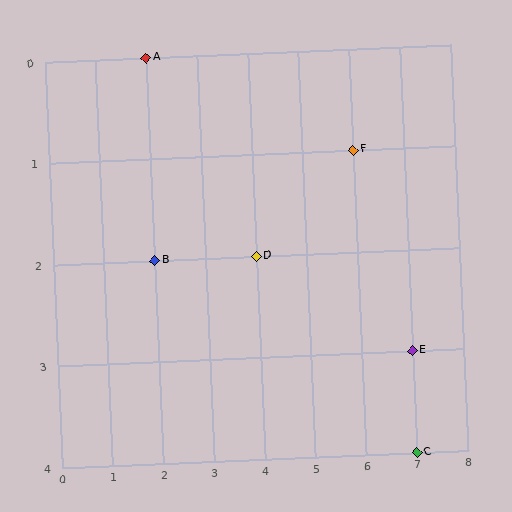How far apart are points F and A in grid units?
Points F and A are 4 columns and 1 row apart (about 4.1 grid units diagonally).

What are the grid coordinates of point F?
Point F is at grid coordinates (6, 1).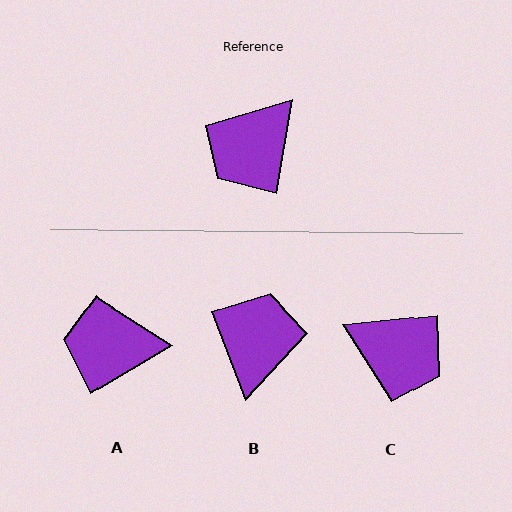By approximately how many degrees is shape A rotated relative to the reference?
Approximately 49 degrees clockwise.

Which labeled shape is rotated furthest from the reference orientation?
B, about 149 degrees away.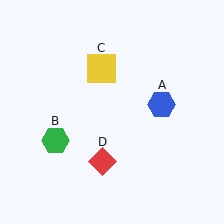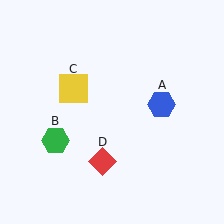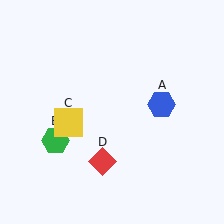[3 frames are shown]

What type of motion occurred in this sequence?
The yellow square (object C) rotated counterclockwise around the center of the scene.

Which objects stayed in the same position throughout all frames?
Blue hexagon (object A) and green hexagon (object B) and red diamond (object D) remained stationary.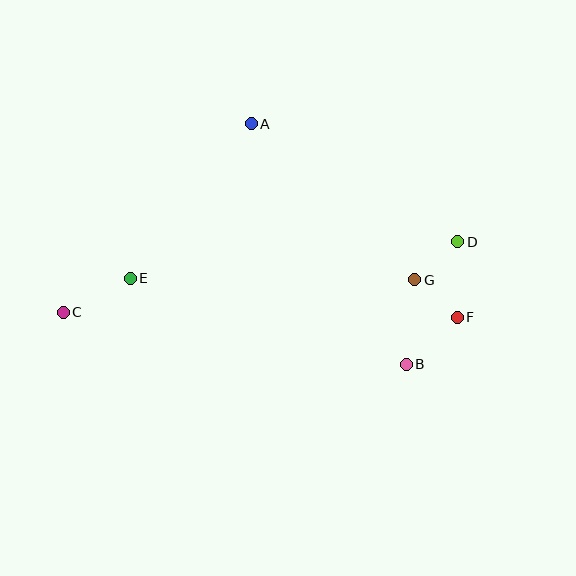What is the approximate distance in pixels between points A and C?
The distance between A and C is approximately 266 pixels.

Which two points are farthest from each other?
Points C and D are farthest from each other.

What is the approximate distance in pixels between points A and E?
The distance between A and E is approximately 196 pixels.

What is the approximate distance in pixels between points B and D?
The distance between B and D is approximately 133 pixels.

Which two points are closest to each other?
Points F and G are closest to each other.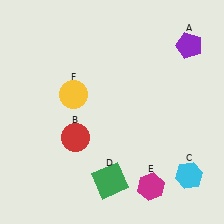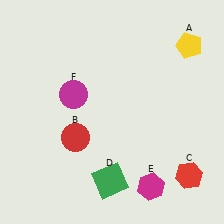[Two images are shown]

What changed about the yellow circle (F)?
In Image 1, F is yellow. In Image 2, it changed to magenta.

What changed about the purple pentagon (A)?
In Image 1, A is purple. In Image 2, it changed to yellow.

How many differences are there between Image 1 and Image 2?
There are 3 differences between the two images.